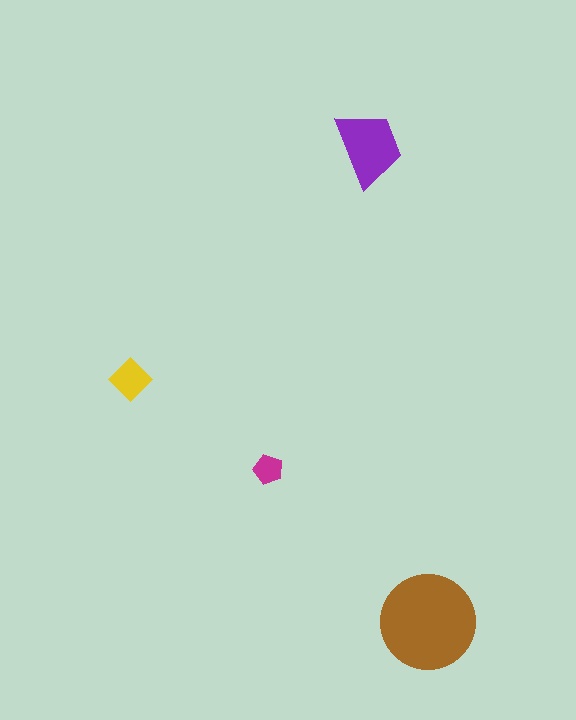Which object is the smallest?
The magenta pentagon.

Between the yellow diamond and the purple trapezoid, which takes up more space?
The purple trapezoid.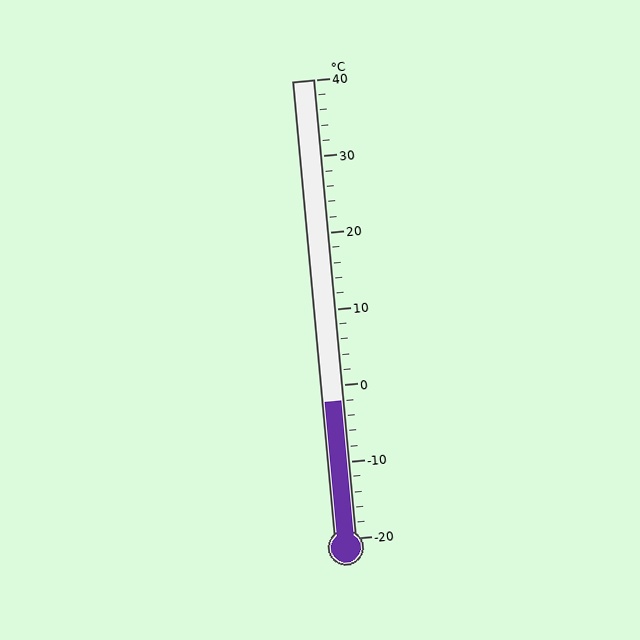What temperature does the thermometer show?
The thermometer shows approximately -2°C.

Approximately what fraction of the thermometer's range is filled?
The thermometer is filled to approximately 30% of its range.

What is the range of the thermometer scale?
The thermometer scale ranges from -20°C to 40°C.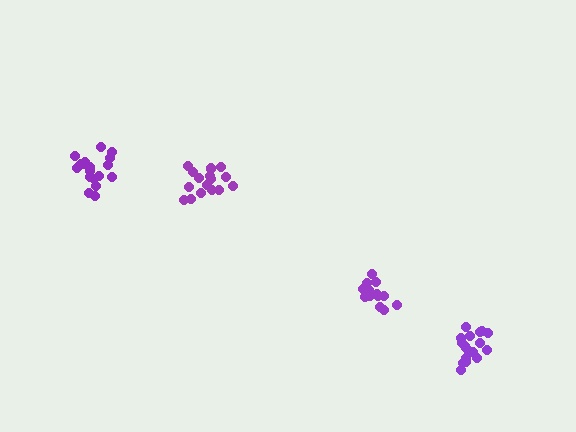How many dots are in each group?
Group 1: 16 dots, Group 2: 18 dots, Group 3: 17 dots, Group 4: 15 dots (66 total).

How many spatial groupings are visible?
There are 4 spatial groupings.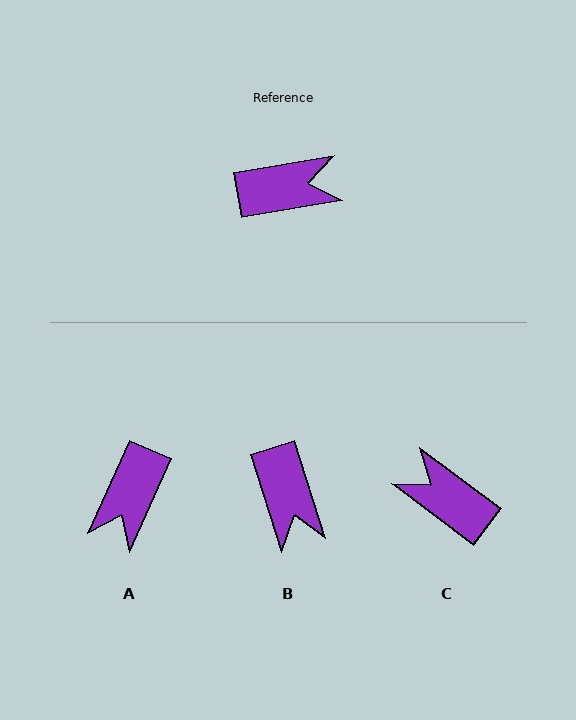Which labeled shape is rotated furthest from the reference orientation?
C, about 133 degrees away.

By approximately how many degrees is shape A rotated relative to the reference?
Approximately 123 degrees clockwise.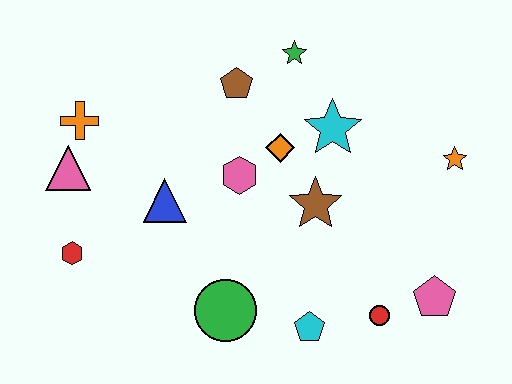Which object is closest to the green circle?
The cyan pentagon is closest to the green circle.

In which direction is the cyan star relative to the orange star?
The cyan star is to the left of the orange star.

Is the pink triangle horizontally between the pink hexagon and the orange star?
No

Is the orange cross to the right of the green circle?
No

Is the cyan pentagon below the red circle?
Yes